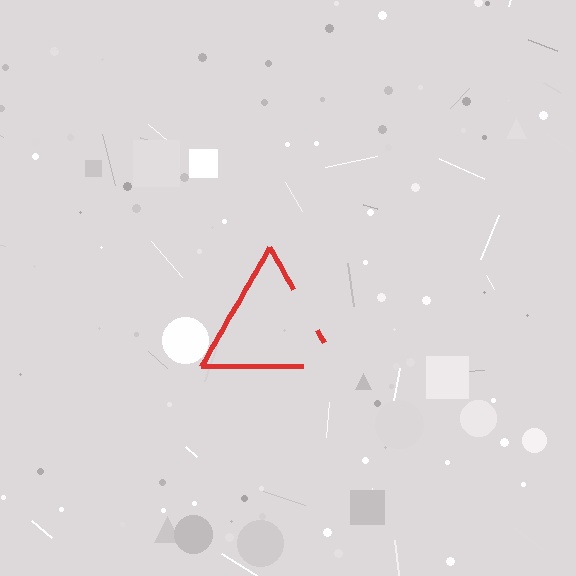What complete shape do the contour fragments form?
The contour fragments form a triangle.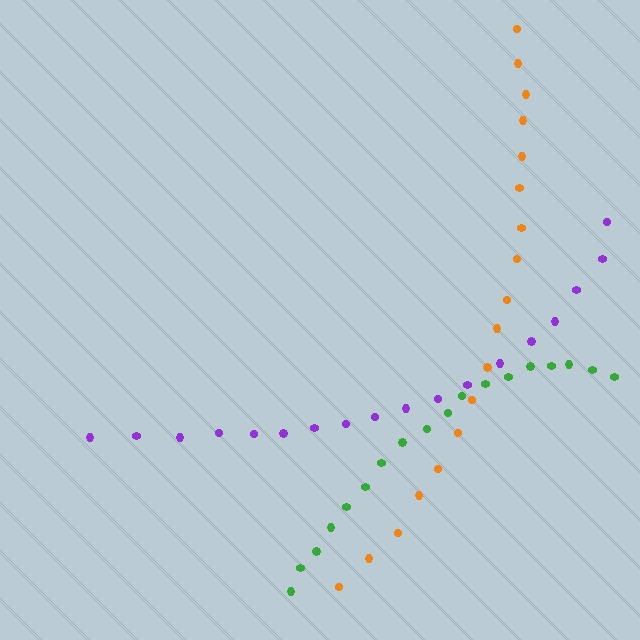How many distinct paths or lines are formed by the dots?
There are 3 distinct paths.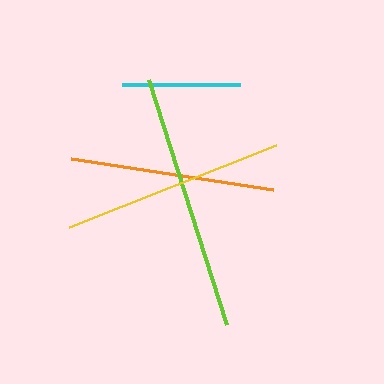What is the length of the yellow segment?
The yellow segment is approximately 222 pixels long.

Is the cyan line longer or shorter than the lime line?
The lime line is longer than the cyan line.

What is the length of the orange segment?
The orange segment is approximately 204 pixels long.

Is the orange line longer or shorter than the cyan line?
The orange line is longer than the cyan line.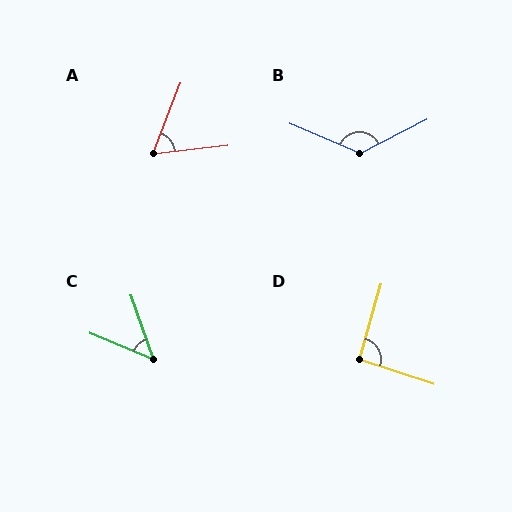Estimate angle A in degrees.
Approximately 62 degrees.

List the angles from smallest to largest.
C (48°), A (62°), D (92°), B (130°).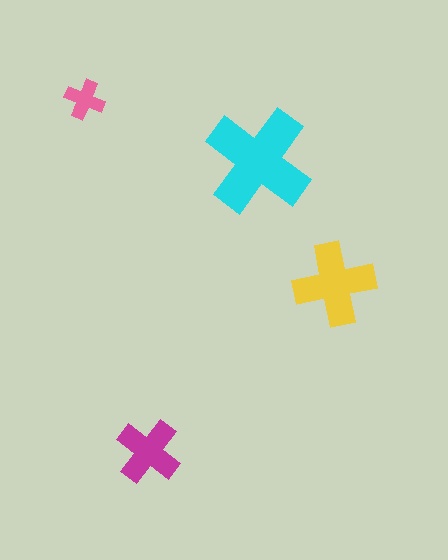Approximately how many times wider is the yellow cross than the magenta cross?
About 1.5 times wider.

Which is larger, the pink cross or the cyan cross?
The cyan one.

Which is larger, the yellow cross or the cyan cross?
The cyan one.